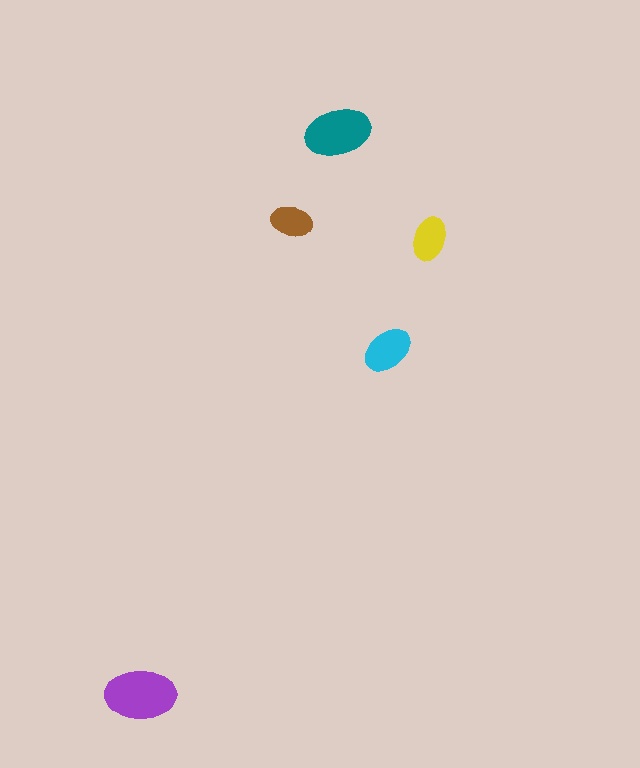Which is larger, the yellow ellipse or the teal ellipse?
The teal one.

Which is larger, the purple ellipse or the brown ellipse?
The purple one.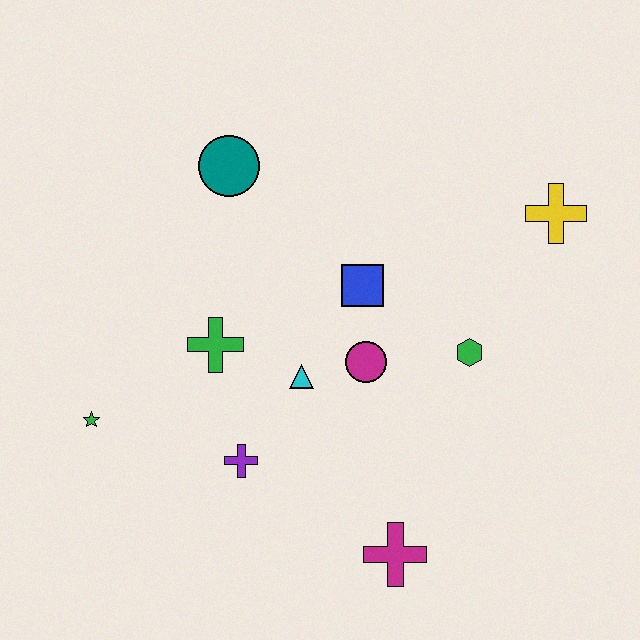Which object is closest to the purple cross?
The cyan triangle is closest to the purple cross.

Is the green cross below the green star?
No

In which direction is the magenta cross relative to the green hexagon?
The magenta cross is below the green hexagon.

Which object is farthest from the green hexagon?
The green star is farthest from the green hexagon.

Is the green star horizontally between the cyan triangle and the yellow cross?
No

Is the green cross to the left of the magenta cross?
Yes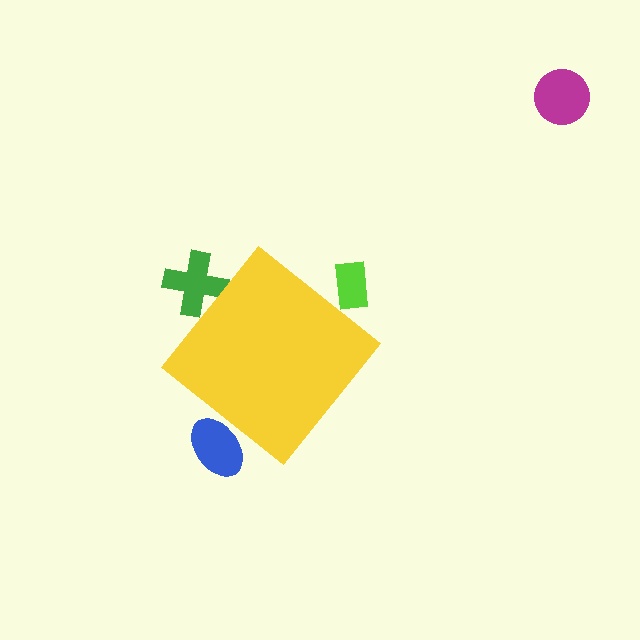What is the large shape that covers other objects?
A yellow diamond.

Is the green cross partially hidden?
Yes, the green cross is partially hidden behind the yellow diamond.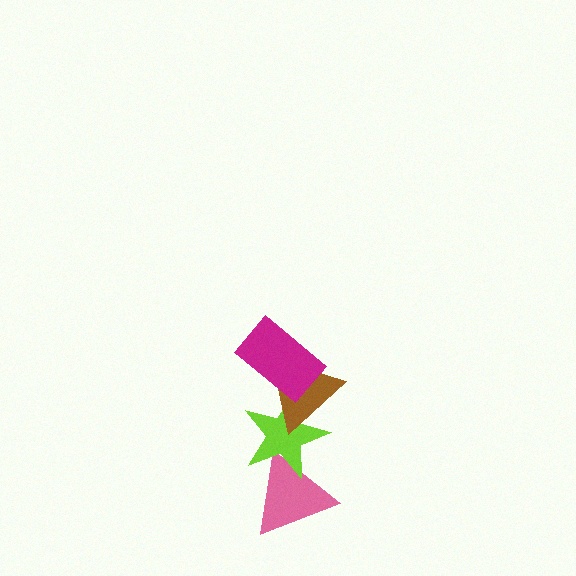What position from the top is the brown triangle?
The brown triangle is 2nd from the top.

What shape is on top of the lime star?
The brown triangle is on top of the lime star.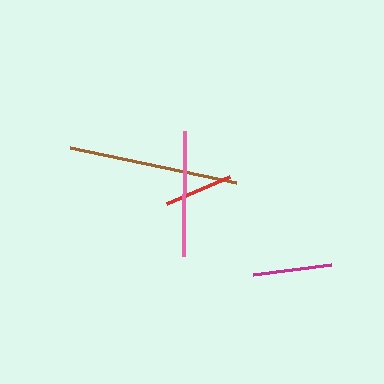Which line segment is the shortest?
The red line is the shortest at approximately 68 pixels.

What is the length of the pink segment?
The pink segment is approximately 125 pixels long.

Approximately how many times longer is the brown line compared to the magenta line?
The brown line is approximately 2.2 times the length of the magenta line.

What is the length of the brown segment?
The brown segment is approximately 170 pixels long.